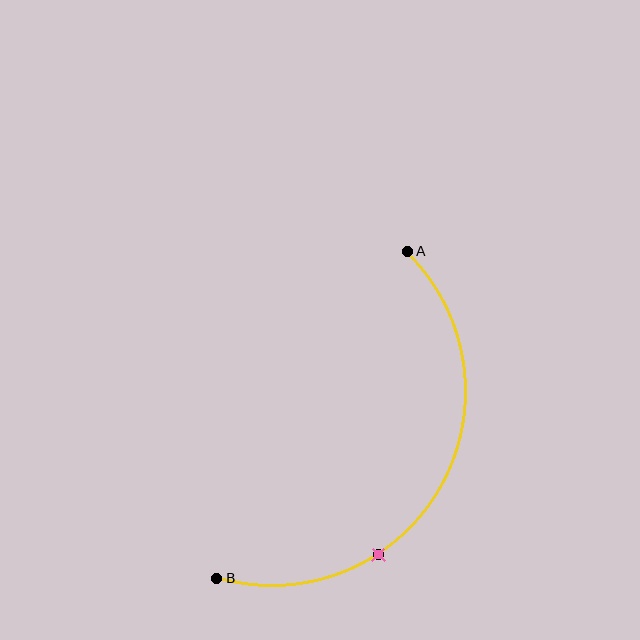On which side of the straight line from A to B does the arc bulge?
The arc bulges to the right of the straight line connecting A and B.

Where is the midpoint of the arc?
The arc midpoint is the point on the curve farthest from the straight line joining A and B. It sits to the right of that line.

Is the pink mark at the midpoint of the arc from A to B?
No. The pink mark lies on the arc but is closer to endpoint B. The arc midpoint would be at the point on the curve equidistant along the arc from both A and B.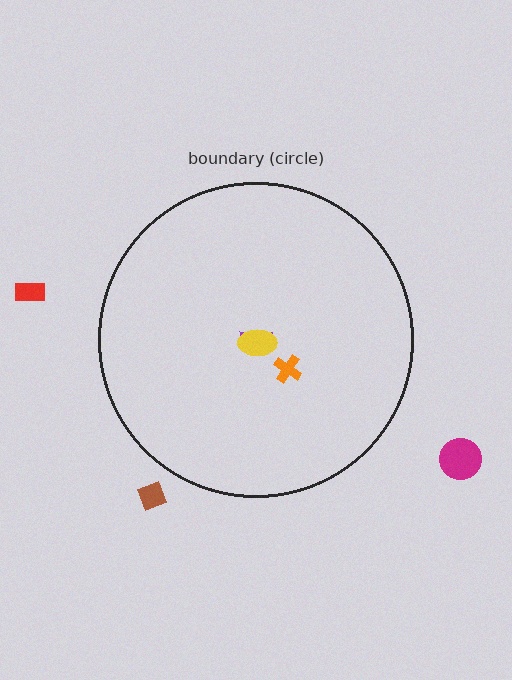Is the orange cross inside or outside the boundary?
Inside.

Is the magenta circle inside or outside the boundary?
Outside.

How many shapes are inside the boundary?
3 inside, 3 outside.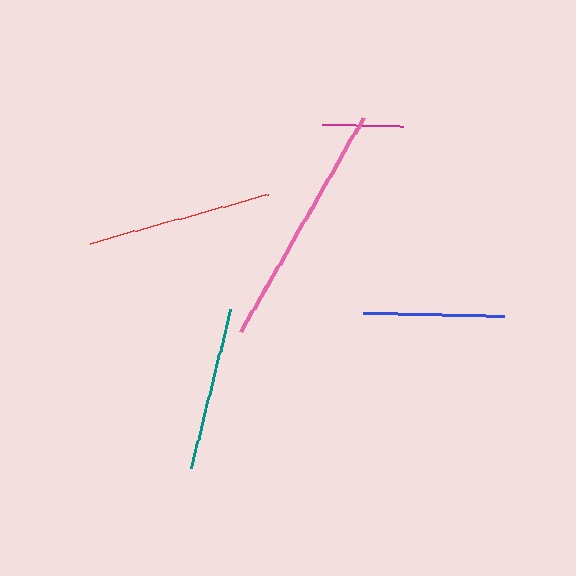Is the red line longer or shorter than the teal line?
The red line is longer than the teal line.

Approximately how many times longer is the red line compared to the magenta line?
The red line is approximately 2.3 times the length of the magenta line.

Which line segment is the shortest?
The magenta line is the shortest at approximately 81 pixels.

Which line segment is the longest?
The pink line is the longest at approximately 246 pixels.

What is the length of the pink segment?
The pink segment is approximately 246 pixels long.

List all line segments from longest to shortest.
From longest to shortest: pink, red, teal, blue, magenta.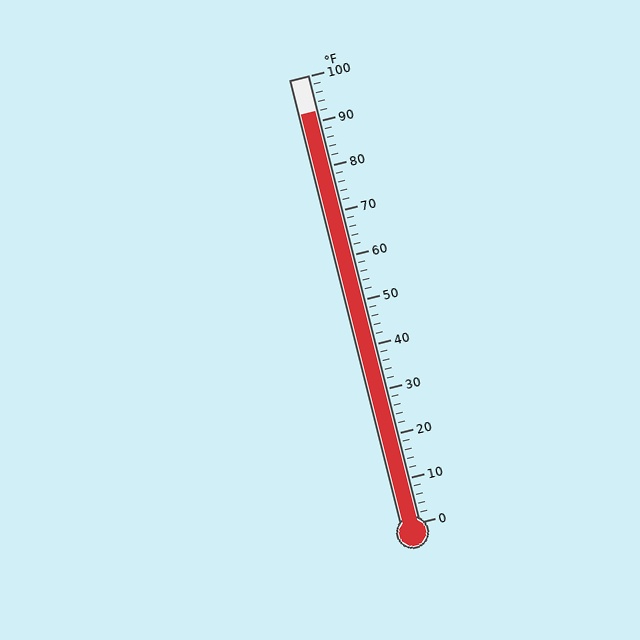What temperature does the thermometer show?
The thermometer shows approximately 92°F.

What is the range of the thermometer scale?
The thermometer scale ranges from 0°F to 100°F.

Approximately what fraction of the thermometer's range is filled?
The thermometer is filled to approximately 90% of its range.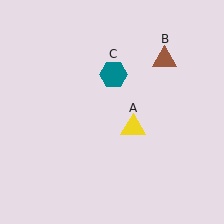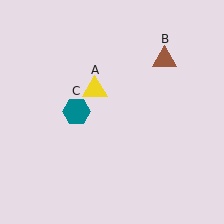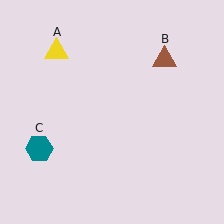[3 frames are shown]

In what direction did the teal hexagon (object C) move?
The teal hexagon (object C) moved down and to the left.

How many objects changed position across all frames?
2 objects changed position: yellow triangle (object A), teal hexagon (object C).